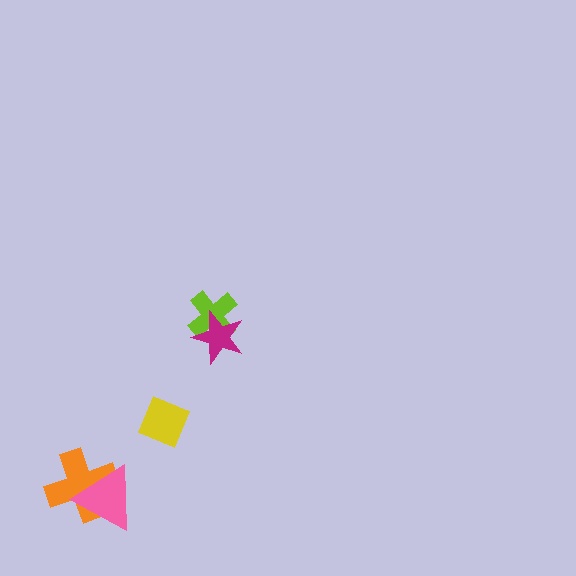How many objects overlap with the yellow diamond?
0 objects overlap with the yellow diamond.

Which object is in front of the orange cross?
The pink triangle is in front of the orange cross.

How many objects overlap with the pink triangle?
1 object overlaps with the pink triangle.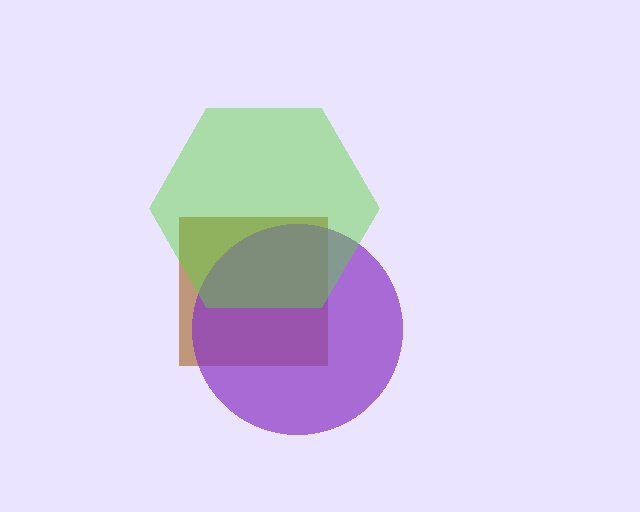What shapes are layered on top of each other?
The layered shapes are: a brown square, a purple circle, a lime hexagon.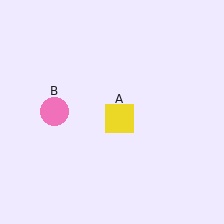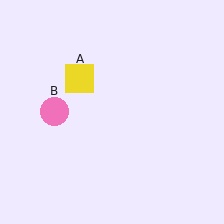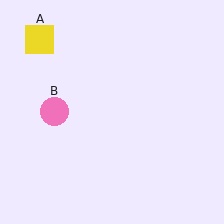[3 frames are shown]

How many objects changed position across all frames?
1 object changed position: yellow square (object A).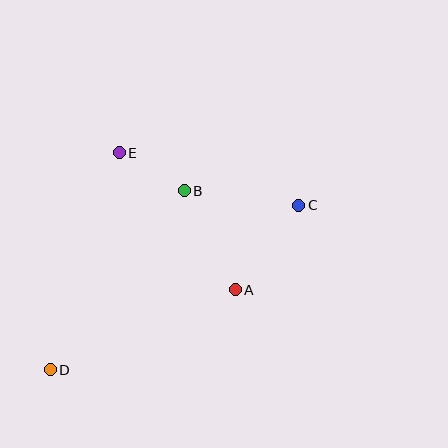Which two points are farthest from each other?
Points C and D are farthest from each other.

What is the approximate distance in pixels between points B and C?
The distance between B and C is approximately 116 pixels.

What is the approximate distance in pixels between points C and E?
The distance between C and E is approximately 187 pixels.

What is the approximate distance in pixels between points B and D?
The distance between B and D is approximately 224 pixels.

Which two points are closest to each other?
Points B and E are closest to each other.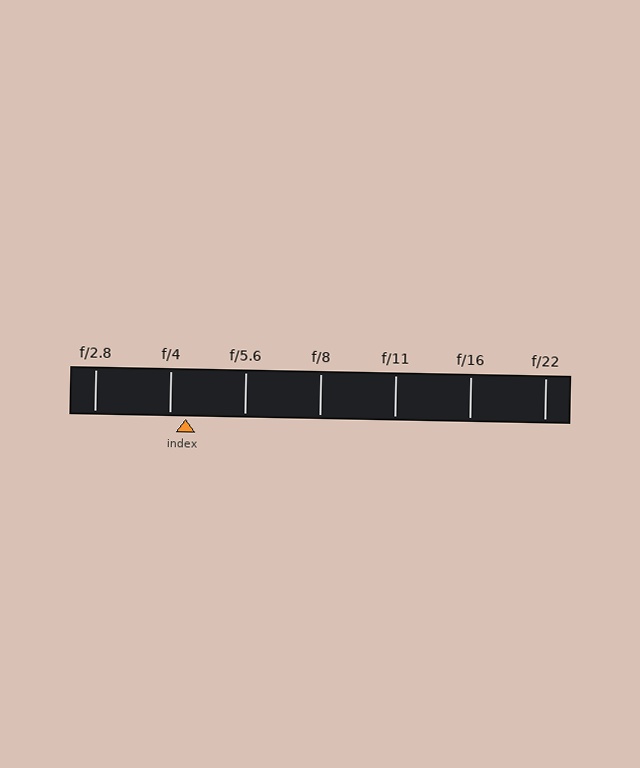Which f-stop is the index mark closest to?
The index mark is closest to f/4.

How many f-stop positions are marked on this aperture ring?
There are 7 f-stop positions marked.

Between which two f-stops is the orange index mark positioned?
The index mark is between f/4 and f/5.6.